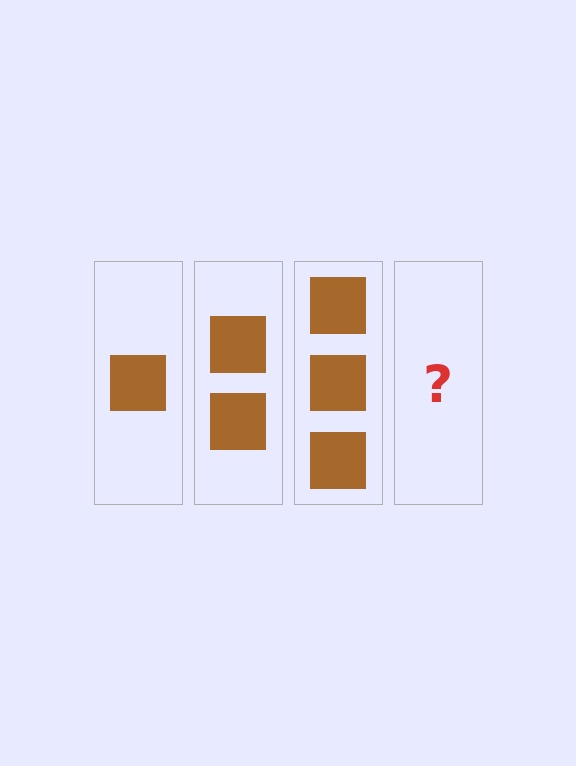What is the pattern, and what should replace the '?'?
The pattern is that each step adds one more square. The '?' should be 4 squares.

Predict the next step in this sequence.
The next step is 4 squares.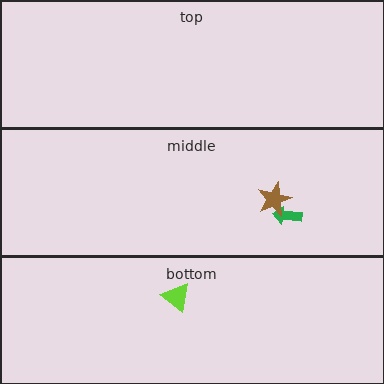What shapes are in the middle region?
The green arrow, the brown star.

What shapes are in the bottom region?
The lime triangle.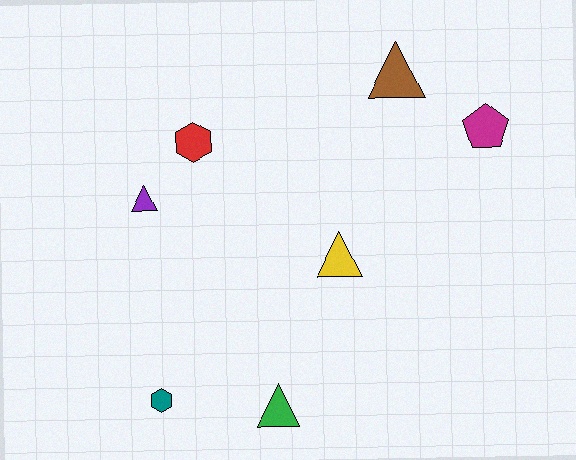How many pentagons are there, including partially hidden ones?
There is 1 pentagon.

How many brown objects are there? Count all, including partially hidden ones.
There is 1 brown object.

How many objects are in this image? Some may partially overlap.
There are 7 objects.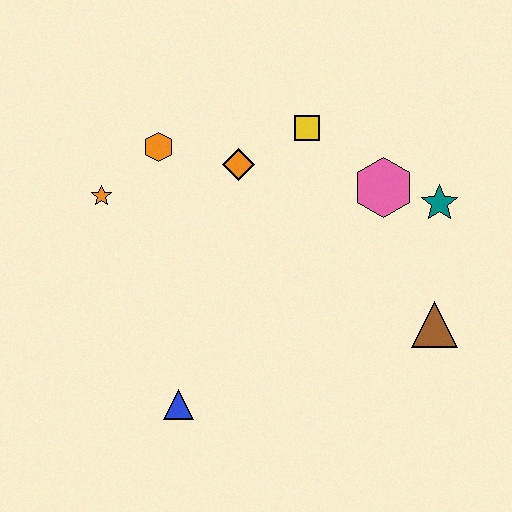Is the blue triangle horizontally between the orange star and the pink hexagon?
Yes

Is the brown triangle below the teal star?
Yes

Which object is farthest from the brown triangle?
The orange star is farthest from the brown triangle.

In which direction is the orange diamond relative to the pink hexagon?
The orange diamond is to the left of the pink hexagon.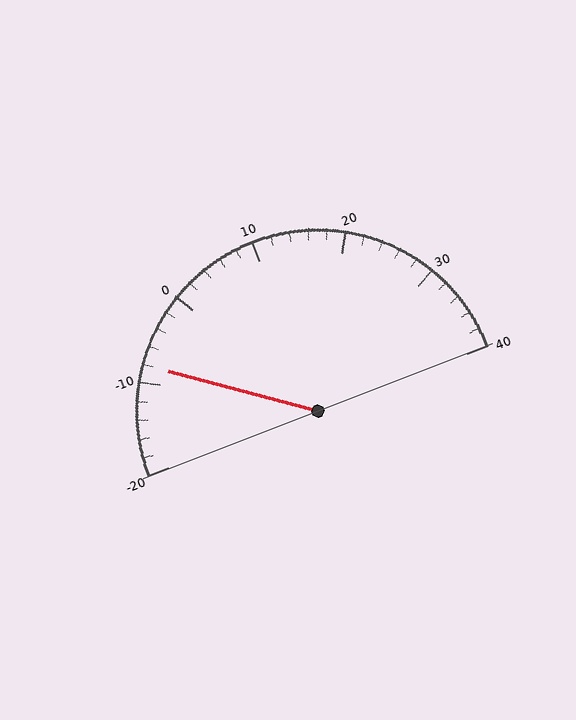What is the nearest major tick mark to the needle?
The nearest major tick mark is -10.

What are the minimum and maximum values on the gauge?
The gauge ranges from -20 to 40.